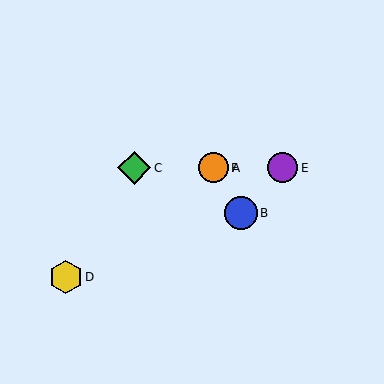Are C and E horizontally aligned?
Yes, both are at y≈168.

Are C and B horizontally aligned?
No, C is at y≈168 and B is at y≈213.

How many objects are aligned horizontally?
4 objects (A, C, E, F) are aligned horizontally.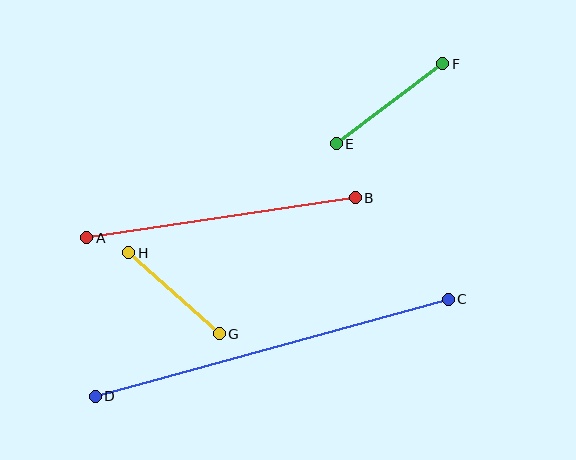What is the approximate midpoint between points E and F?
The midpoint is at approximately (389, 104) pixels.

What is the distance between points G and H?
The distance is approximately 122 pixels.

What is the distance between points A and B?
The distance is approximately 271 pixels.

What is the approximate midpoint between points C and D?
The midpoint is at approximately (272, 348) pixels.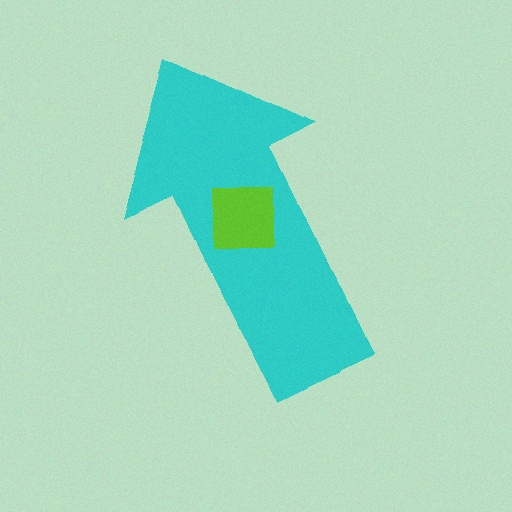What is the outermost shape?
The cyan arrow.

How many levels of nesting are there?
2.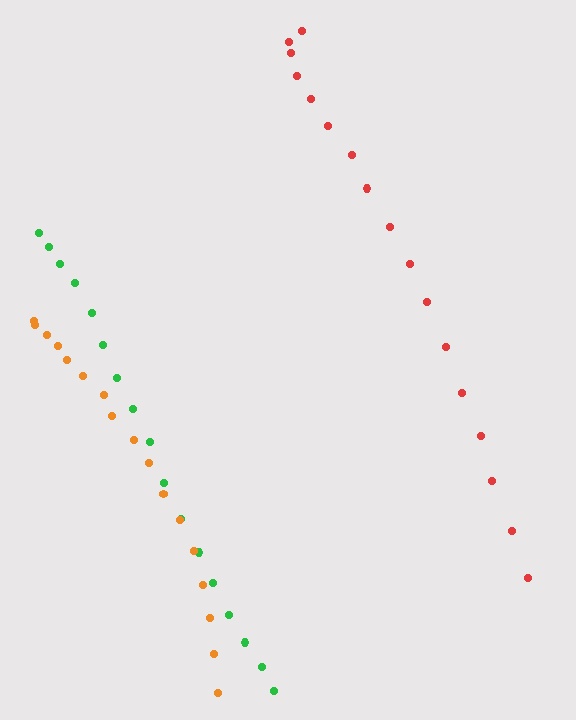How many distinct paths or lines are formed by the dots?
There are 3 distinct paths.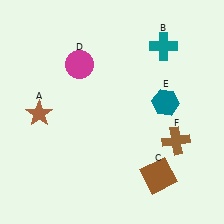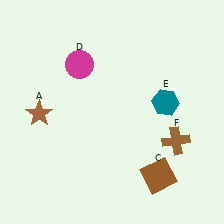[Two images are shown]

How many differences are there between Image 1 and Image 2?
There is 1 difference between the two images.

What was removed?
The teal cross (B) was removed in Image 2.